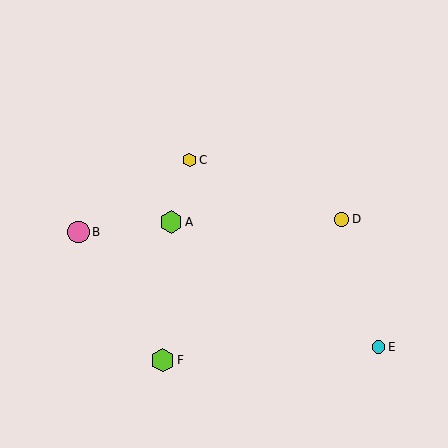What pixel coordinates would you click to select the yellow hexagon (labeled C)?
Click at (190, 160) to select the yellow hexagon C.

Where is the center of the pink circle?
The center of the pink circle is at (78, 232).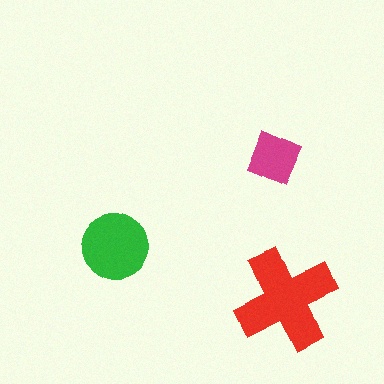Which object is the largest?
The red cross.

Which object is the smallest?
The magenta square.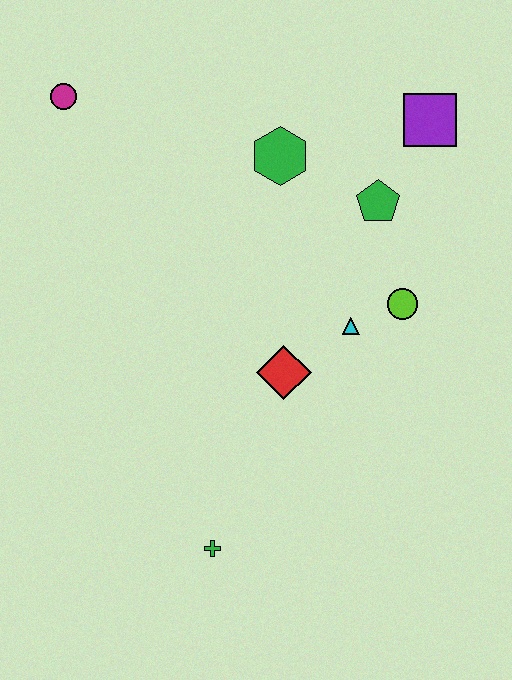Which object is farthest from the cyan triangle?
The magenta circle is farthest from the cyan triangle.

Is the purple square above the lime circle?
Yes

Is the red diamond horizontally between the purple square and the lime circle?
No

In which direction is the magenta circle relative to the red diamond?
The magenta circle is above the red diamond.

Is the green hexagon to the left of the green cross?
No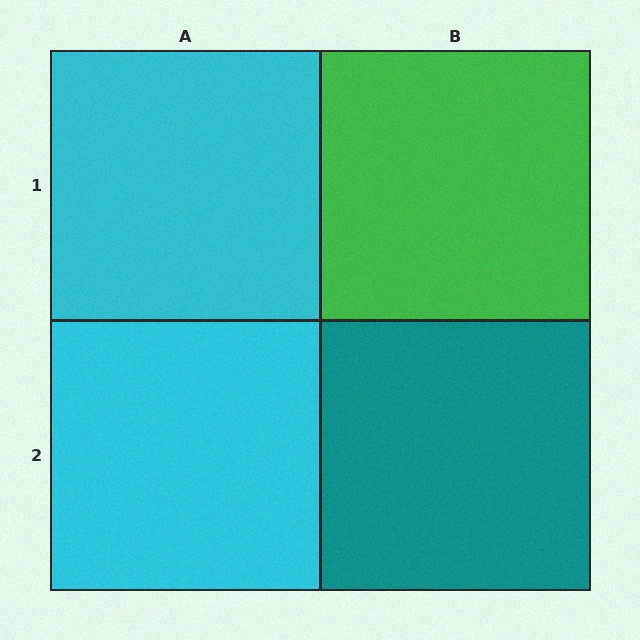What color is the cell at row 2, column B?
Teal.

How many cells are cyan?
2 cells are cyan.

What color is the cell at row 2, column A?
Cyan.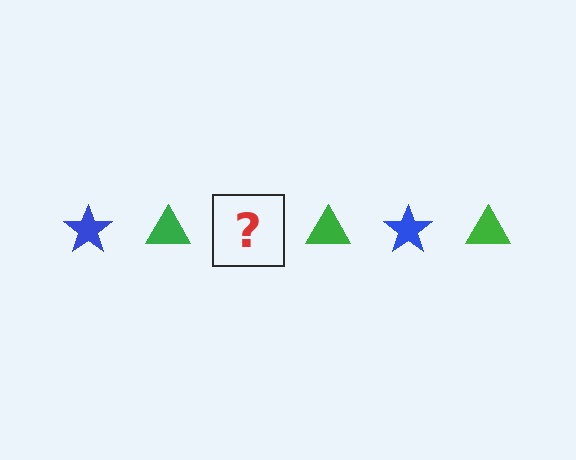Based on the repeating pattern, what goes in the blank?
The blank should be a blue star.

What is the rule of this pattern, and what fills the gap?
The rule is that the pattern alternates between blue star and green triangle. The gap should be filled with a blue star.